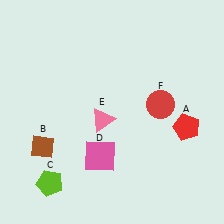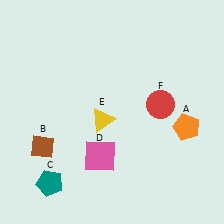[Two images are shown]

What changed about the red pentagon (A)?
In Image 1, A is red. In Image 2, it changed to orange.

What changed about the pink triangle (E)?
In Image 1, E is pink. In Image 2, it changed to yellow.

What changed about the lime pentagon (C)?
In Image 1, C is lime. In Image 2, it changed to teal.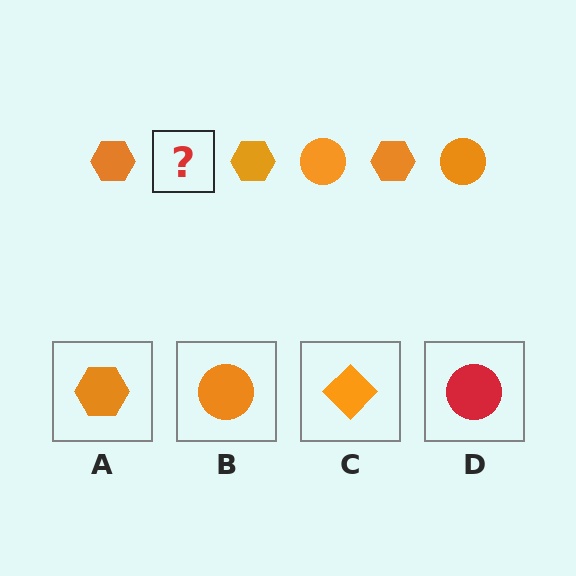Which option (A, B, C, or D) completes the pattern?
B.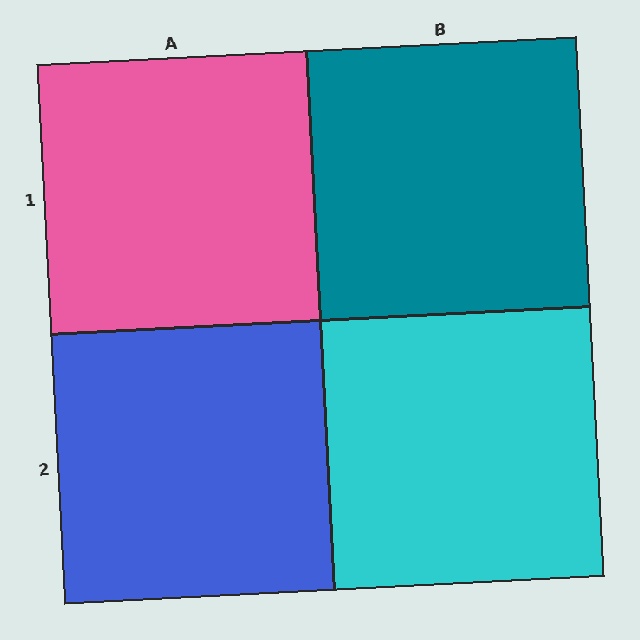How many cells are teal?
1 cell is teal.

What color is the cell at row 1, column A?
Pink.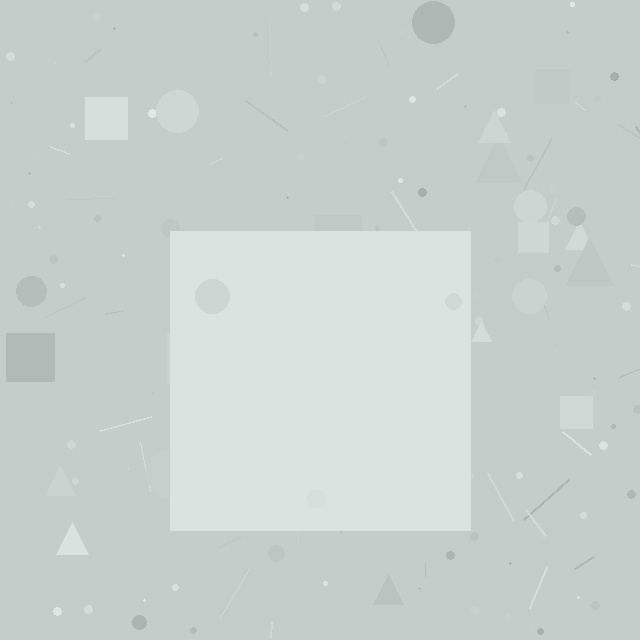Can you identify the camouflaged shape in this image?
The camouflaged shape is a square.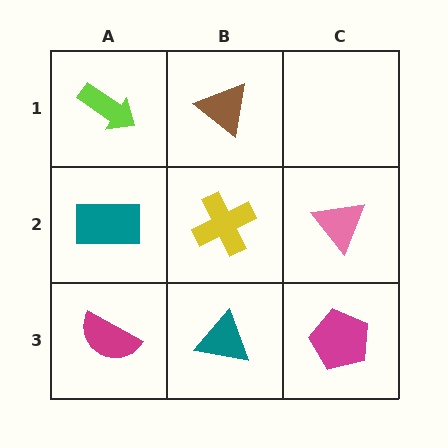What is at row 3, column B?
A teal triangle.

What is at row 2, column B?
A yellow cross.